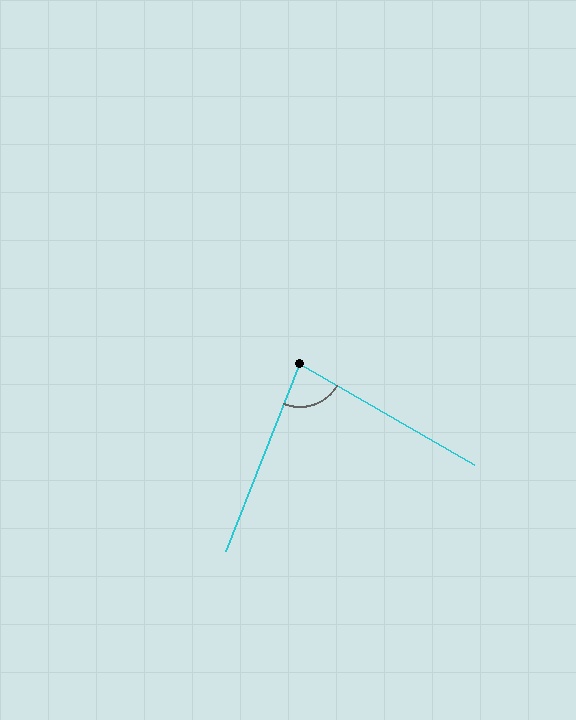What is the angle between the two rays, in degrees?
Approximately 82 degrees.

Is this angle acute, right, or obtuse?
It is acute.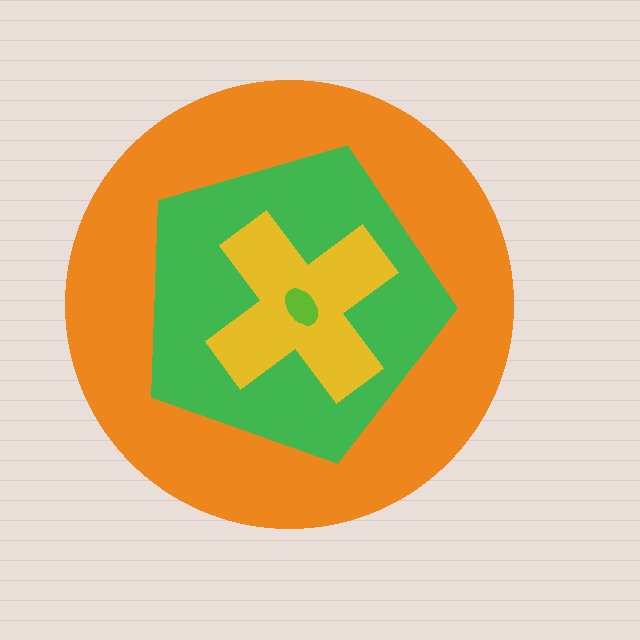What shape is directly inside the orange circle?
The green pentagon.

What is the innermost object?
The lime ellipse.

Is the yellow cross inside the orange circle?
Yes.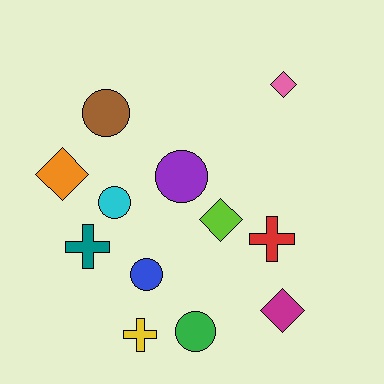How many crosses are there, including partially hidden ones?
There are 3 crosses.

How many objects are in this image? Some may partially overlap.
There are 12 objects.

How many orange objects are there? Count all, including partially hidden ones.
There is 1 orange object.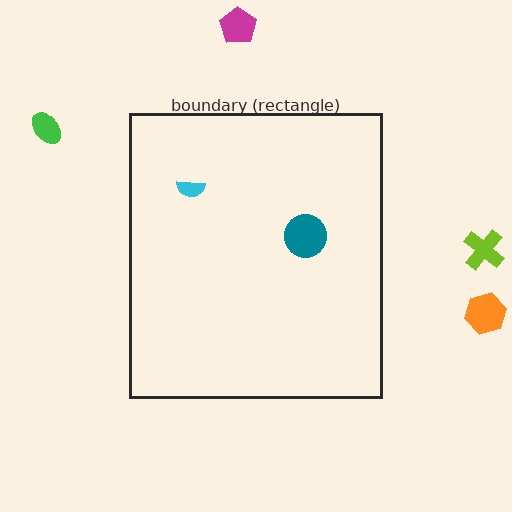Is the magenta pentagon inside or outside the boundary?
Outside.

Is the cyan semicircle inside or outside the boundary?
Inside.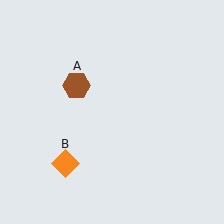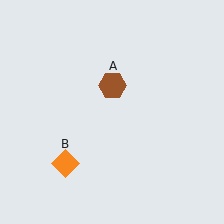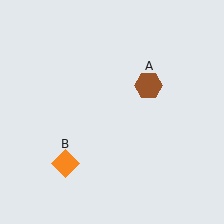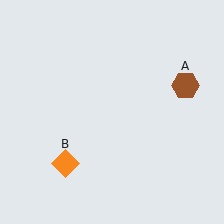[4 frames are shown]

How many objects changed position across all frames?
1 object changed position: brown hexagon (object A).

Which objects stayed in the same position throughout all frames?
Orange diamond (object B) remained stationary.